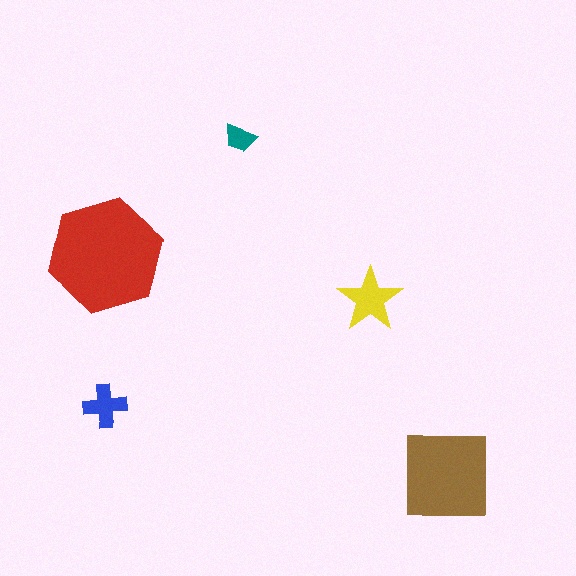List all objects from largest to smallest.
The red hexagon, the brown square, the yellow star, the blue cross, the teal trapezoid.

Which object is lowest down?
The brown square is bottommost.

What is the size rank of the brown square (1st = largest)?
2nd.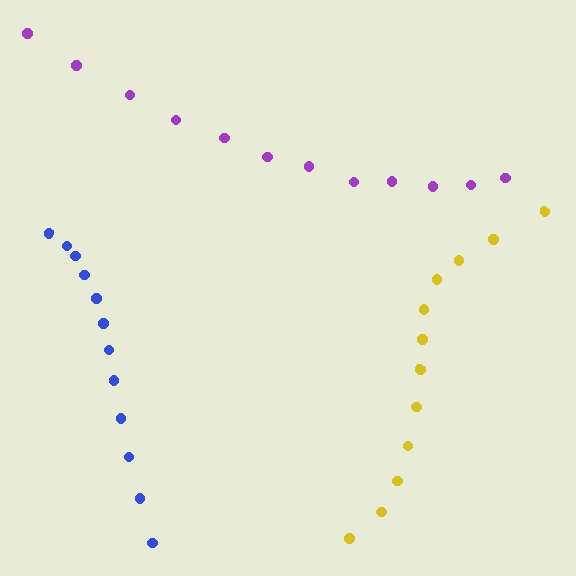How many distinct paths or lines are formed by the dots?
There are 3 distinct paths.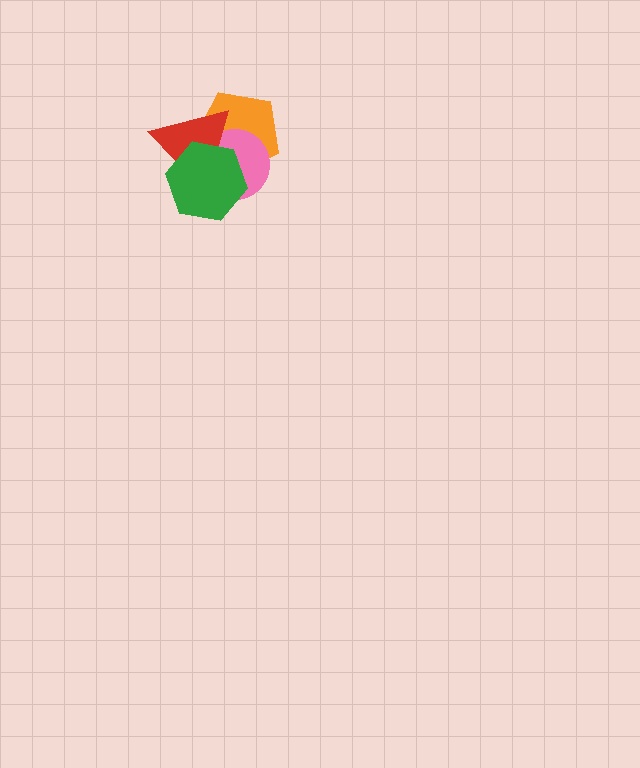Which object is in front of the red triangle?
The green hexagon is in front of the red triangle.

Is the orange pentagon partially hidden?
Yes, it is partially covered by another shape.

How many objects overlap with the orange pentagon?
3 objects overlap with the orange pentagon.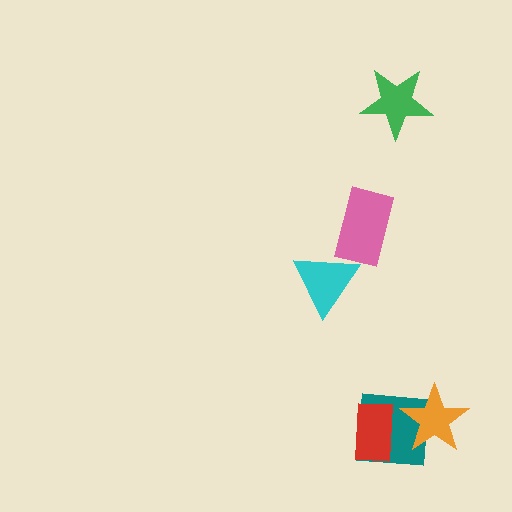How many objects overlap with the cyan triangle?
0 objects overlap with the cyan triangle.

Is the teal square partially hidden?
Yes, it is partially covered by another shape.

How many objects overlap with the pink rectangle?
0 objects overlap with the pink rectangle.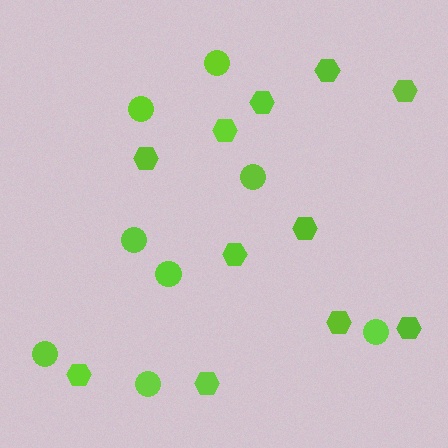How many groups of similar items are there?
There are 2 groups: one group of hexagons (11) and one group of circles (8).